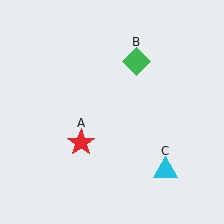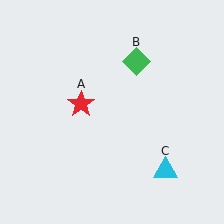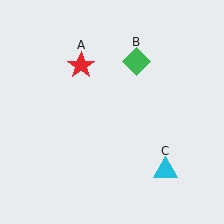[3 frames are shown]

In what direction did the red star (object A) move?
The red star (object A) moved up.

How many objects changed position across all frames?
1 object changed position: red star (object A).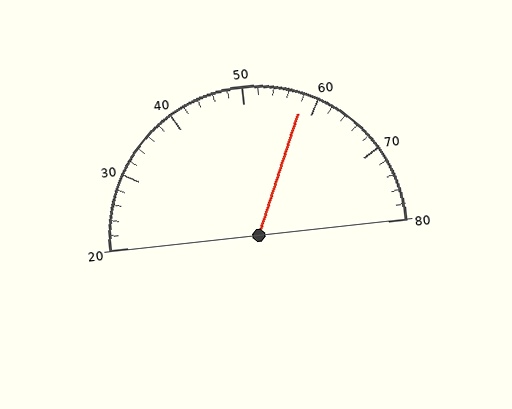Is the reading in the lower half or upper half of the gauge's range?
The reading is in the upper half of the range (20 to 80).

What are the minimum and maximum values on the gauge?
The gauge ranges from 20 to 80.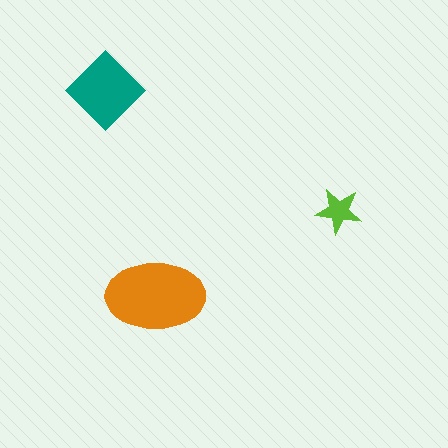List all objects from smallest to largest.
The lime star, the teal diamond, the orange ellipse.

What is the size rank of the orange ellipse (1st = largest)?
1st.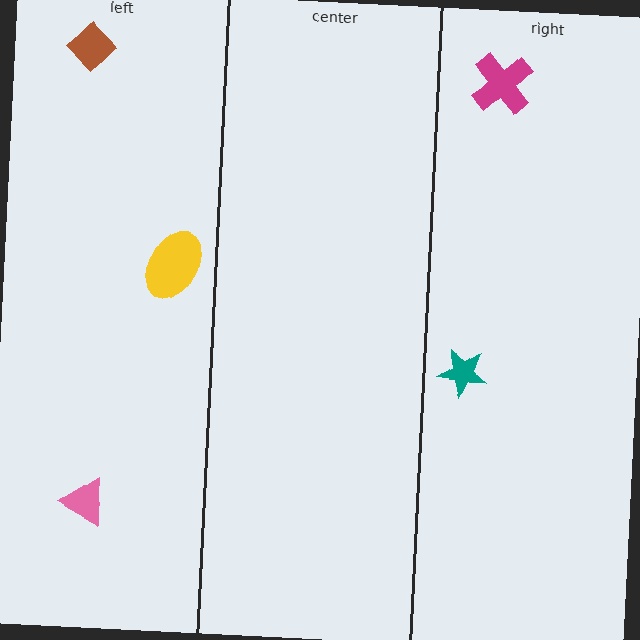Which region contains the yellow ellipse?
The left region.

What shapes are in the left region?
The pink triangle, the brown diamond, the yellow ellipse.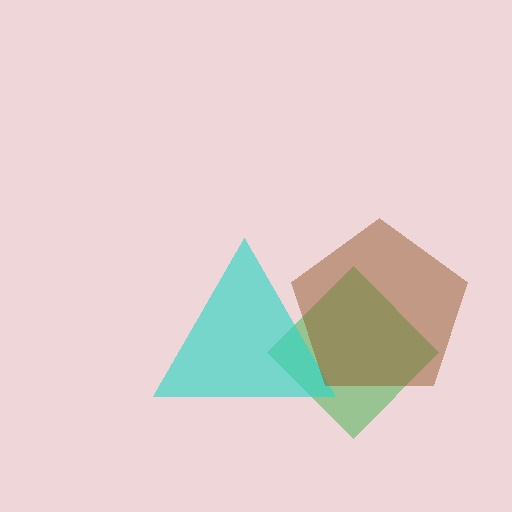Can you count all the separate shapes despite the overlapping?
Yes, there are 3 separate shapes.